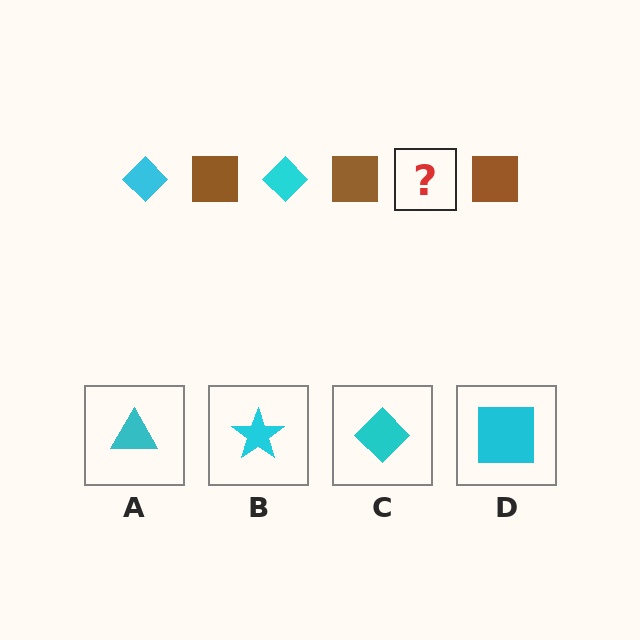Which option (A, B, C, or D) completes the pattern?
C.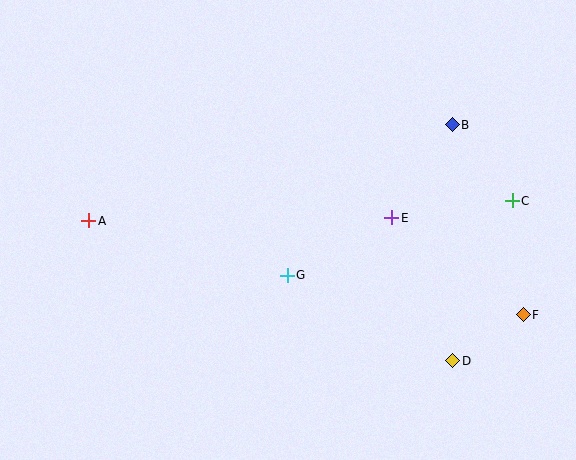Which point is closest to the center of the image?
Point G at (287, 275) is closest to the center.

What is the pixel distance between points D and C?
The distance between D and C is 171 pixels.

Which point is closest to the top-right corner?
Point B is closest to the top-right corner.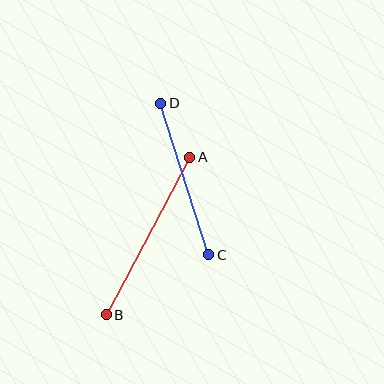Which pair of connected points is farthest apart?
Points A and B are farthest apart.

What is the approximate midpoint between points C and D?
The midpoint is at approximately (185, 179) pixels.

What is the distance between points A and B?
The distance is approximately 178 pixels.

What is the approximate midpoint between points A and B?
The midpoint is at approximately (148, 236) pixels.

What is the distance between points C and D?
The distance is approximately 159 pixels.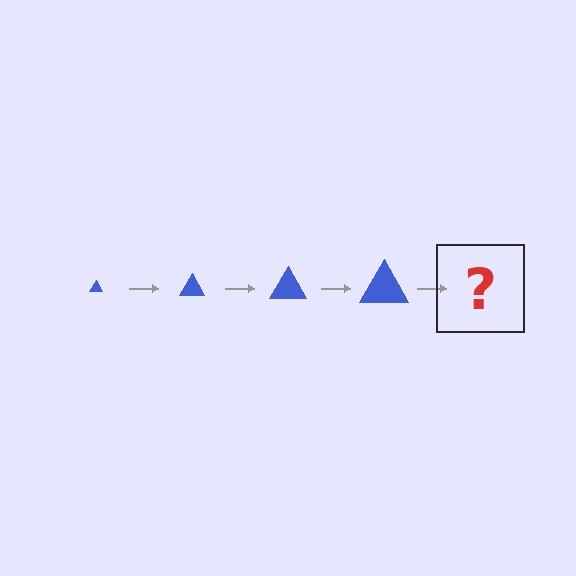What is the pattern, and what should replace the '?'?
The pattern is that the triangle gets progressively larger each step. The '?' should be a blue triangle, larger than the previous one.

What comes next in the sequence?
The next element should be a blue triangle, larger than the previous one.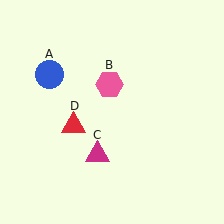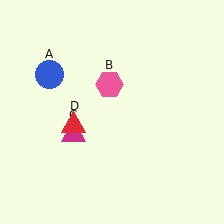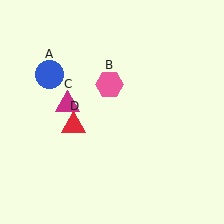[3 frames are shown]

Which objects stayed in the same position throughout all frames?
Blue circle (object A) and pink hexagon (object B) and red triangle (object D) remained stationary.